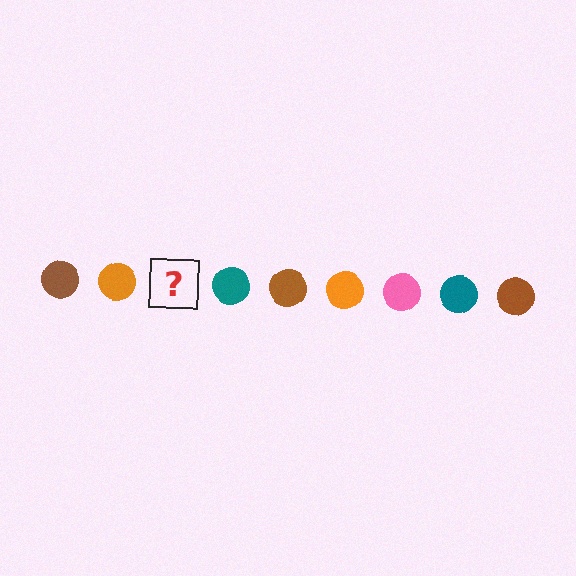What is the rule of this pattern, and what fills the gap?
The rule is that the pattern cycles through brown, orange, pink, teal circles. The gap should be filled with a pink circle.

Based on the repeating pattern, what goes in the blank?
The blank should be a pink circle.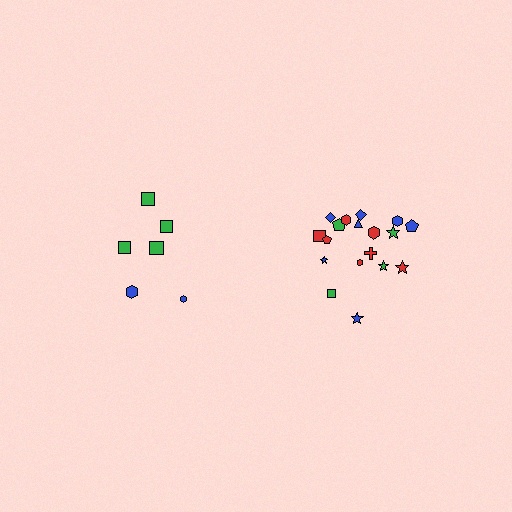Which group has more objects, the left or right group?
The right group.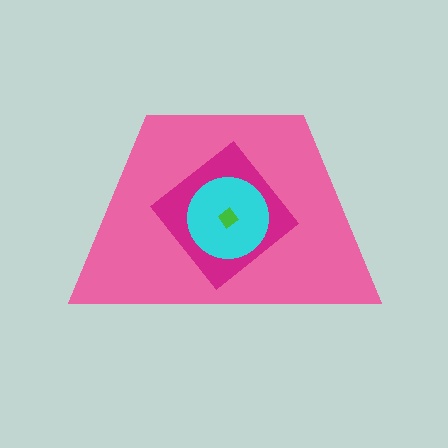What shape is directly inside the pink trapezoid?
The magenta diamond.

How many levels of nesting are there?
4.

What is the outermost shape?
The pink trapezoid.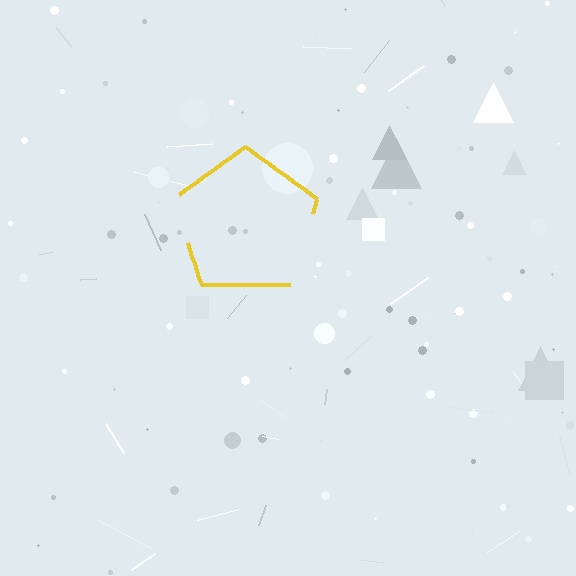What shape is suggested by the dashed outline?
The dashed outline suggests a pentagon.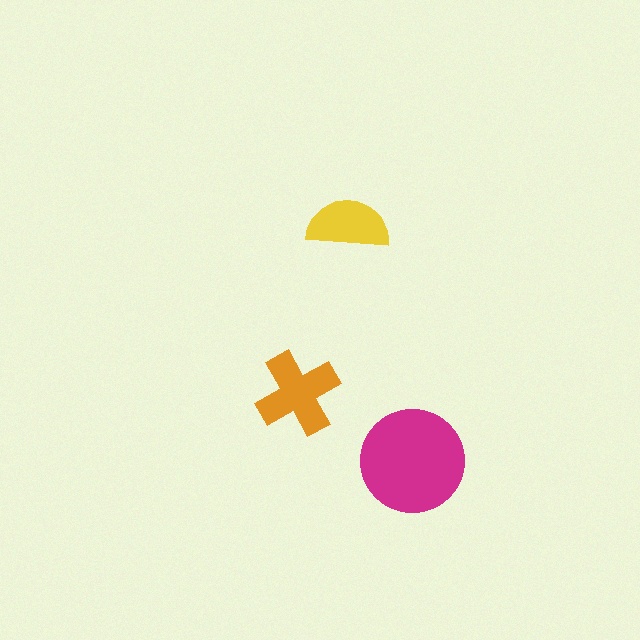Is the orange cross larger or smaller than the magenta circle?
Smaller.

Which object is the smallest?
The yellow semicircle.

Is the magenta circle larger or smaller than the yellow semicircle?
Larger.